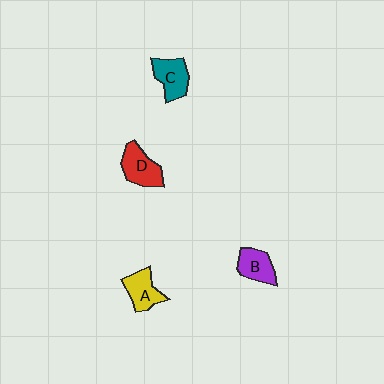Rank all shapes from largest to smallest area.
From largest to smallest: D (red), C (teal), A (yellow), B (purple).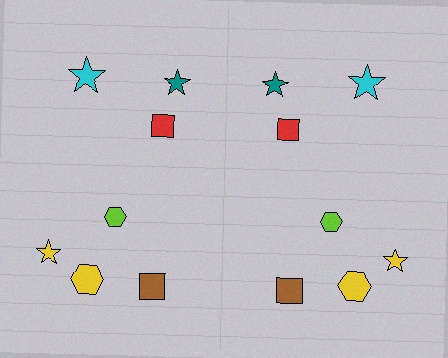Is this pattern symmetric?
Yes, this pattern has bilateral (reflection) symmetry.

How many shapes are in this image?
There are 14 shapes in this image.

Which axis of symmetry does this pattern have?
The pattern has a vertical axis of symmetry running through the center of the image.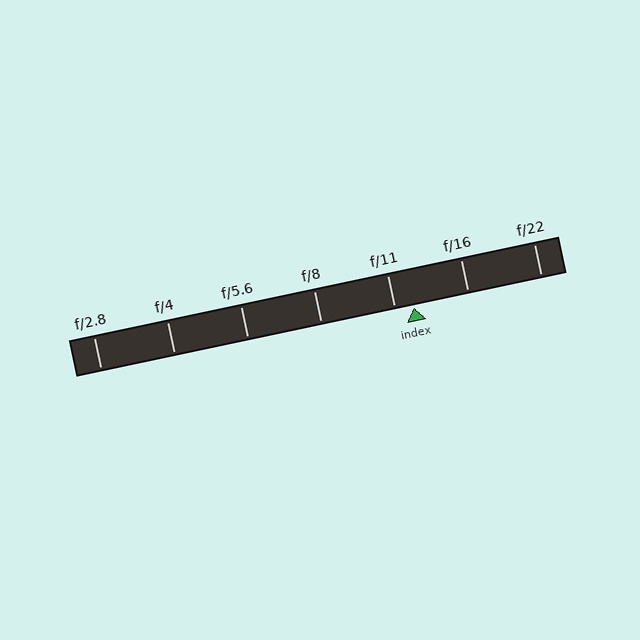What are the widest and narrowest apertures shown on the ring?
The widest aperture shown is f/2.8 and the narrowest is f/22.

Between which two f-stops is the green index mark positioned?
The index mark is between f/11 and f/16.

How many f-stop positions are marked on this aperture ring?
There are 7 f-stop positions marked.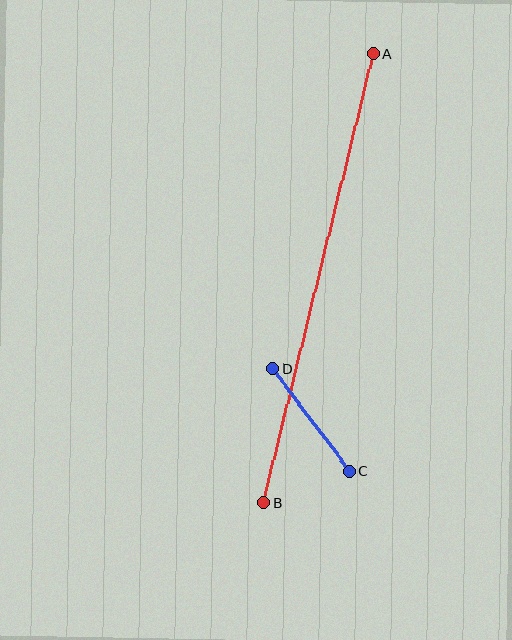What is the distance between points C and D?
The distance is approximately 128 pixels.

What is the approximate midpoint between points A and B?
The midpoint is at approximately (318, 278) pixels.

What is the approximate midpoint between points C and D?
The midpoint is at approximately (311, 420) pixels.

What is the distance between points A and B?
The distance is approximately 462 pixels.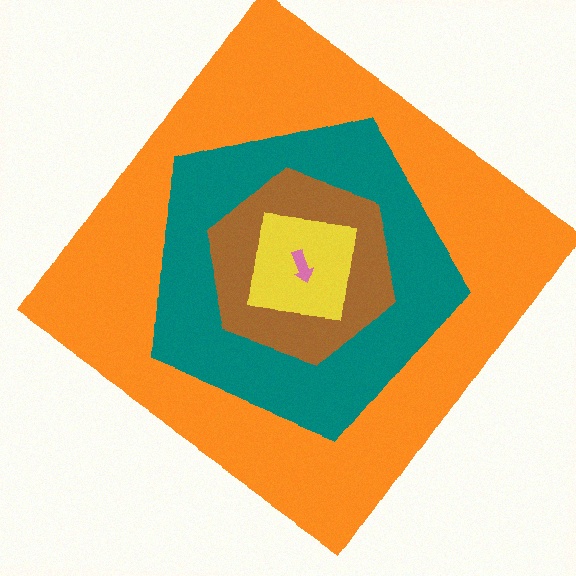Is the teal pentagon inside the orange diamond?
Yes.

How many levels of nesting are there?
5.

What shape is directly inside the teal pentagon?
The brown hexagon.